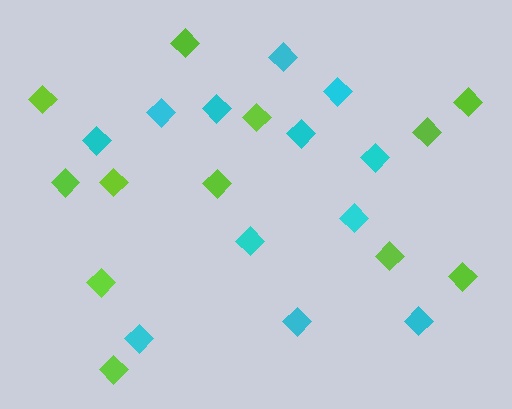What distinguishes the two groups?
There are 2 groups: one group of lime diamonds (12) and one group of cyan diamonds (12).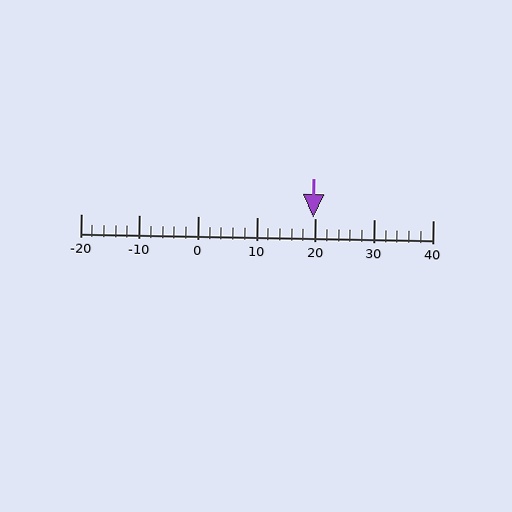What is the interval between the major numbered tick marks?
The major tick marks are spaced 10 units apart.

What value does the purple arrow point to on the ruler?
The purple arrow points to approximately 20.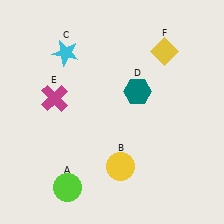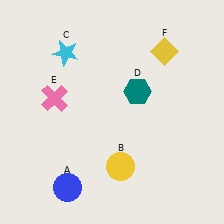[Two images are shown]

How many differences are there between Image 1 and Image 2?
There are 2 differences between the two images.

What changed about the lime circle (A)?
In Image 1, A is lime. In Image 2, it changed to blue.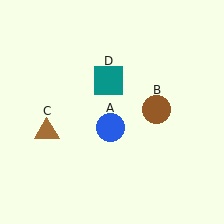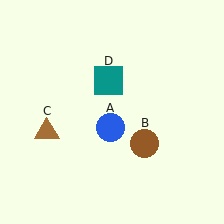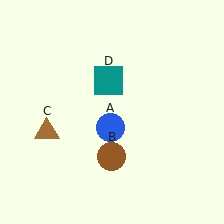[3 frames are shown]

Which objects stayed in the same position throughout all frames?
Blue circle (object A) and brown triangle (object C) and teal square (object D) remained stationary.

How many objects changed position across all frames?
1 object changed position: brown circle (object B).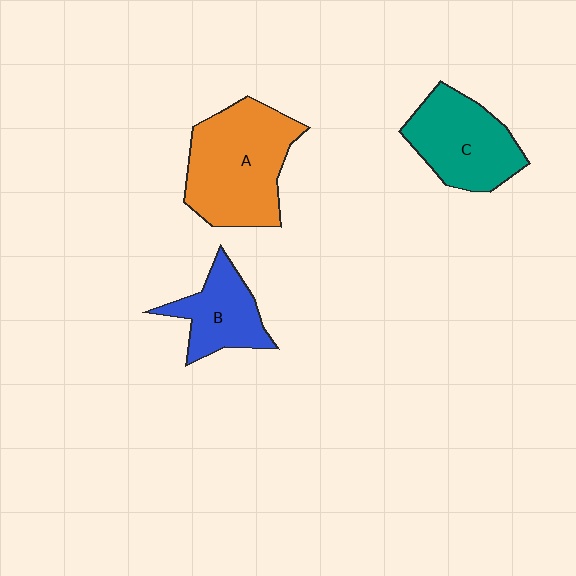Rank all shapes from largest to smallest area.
From largest to smallest: A (orange), C (teal), B (blue).